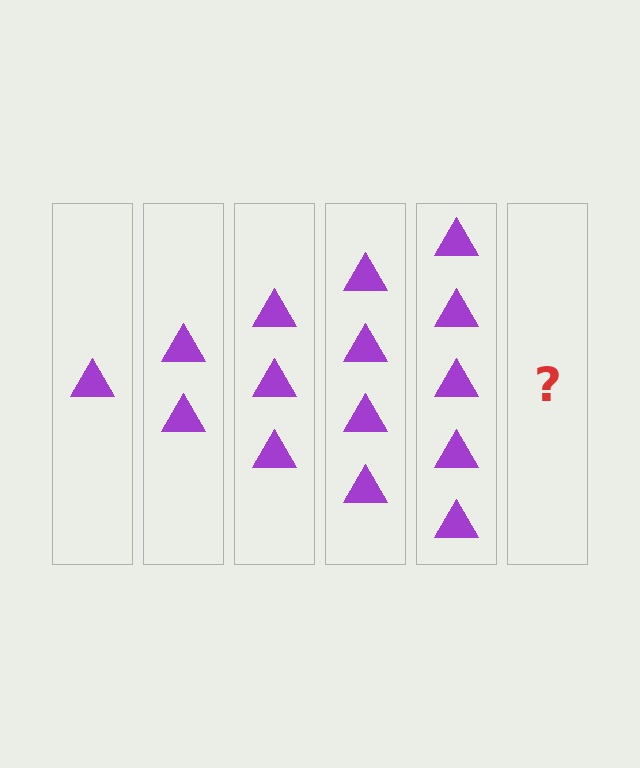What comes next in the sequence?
The next element should be 6 triangles.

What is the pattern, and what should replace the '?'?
The pattern is that each step adds one more triangle. The '?' should be 6 triangles.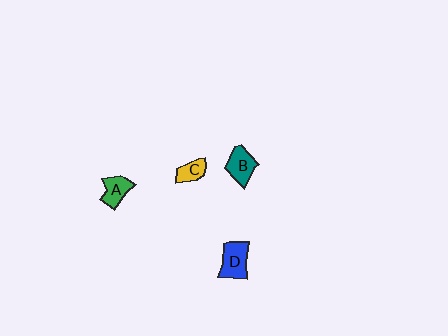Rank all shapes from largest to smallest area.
From largest to smallest: D (blue), B (teal), A (green), C (yellow).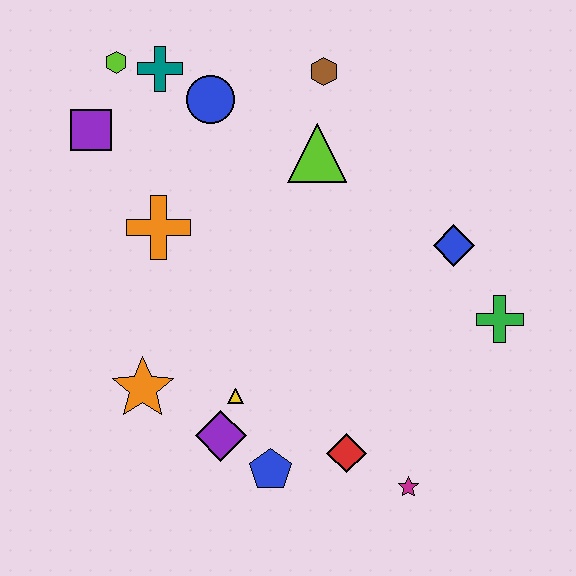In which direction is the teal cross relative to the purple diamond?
The teal cross is above the purple diamond.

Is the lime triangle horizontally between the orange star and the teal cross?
No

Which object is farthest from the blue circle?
The magenta star is farthest from the blue circle.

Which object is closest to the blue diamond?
The green cross is closest to the blue diamond.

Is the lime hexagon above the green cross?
Yes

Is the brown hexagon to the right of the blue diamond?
No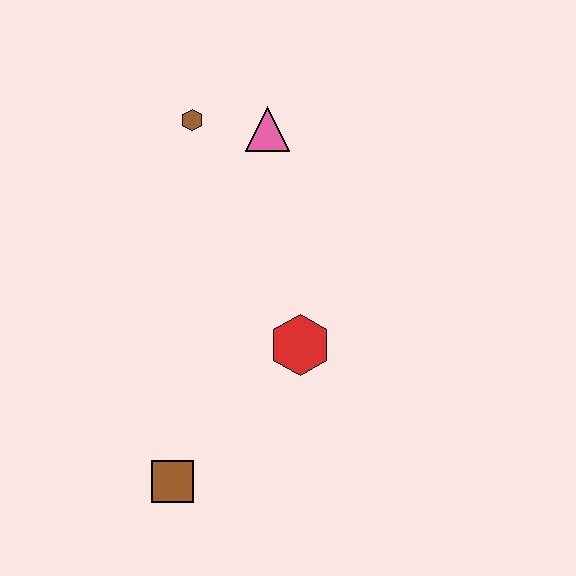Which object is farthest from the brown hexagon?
The brown square is farthest from the brown hexagon.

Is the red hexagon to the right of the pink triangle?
Yes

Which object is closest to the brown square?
The red hexagon is closest to the brown square.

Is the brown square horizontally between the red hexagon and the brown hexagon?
No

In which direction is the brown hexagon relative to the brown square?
The brown hexagon is above the brown square.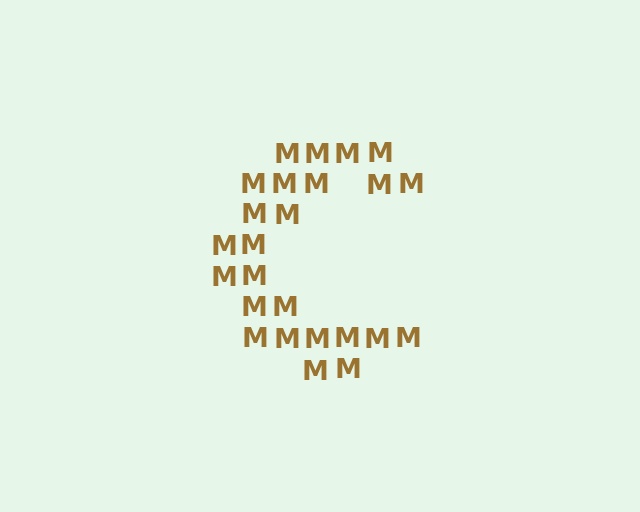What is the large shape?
The large shape is the letter C.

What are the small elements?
The small elements are letter M's.